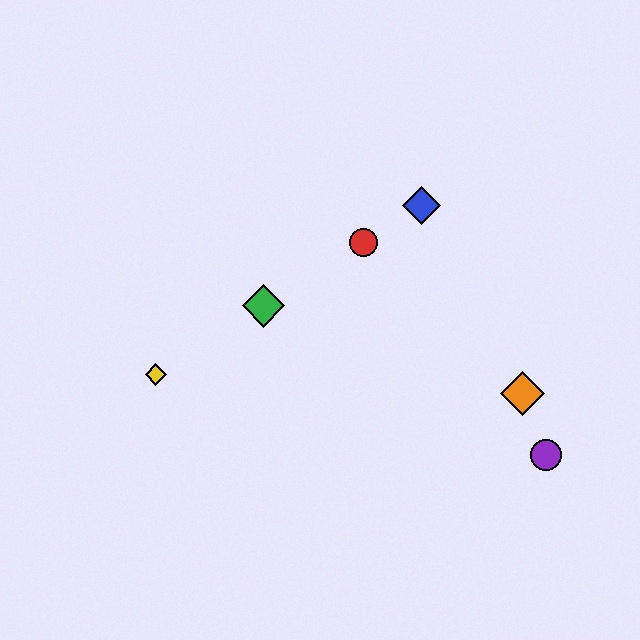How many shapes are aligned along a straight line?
4 shapes (the red circle, the blue diamond, the green diamond, the yellow diamond) are aligned along a straight line.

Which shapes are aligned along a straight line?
The red circle, the blue diamond, the green diamond, the yellow diamond are aligned along a straight line.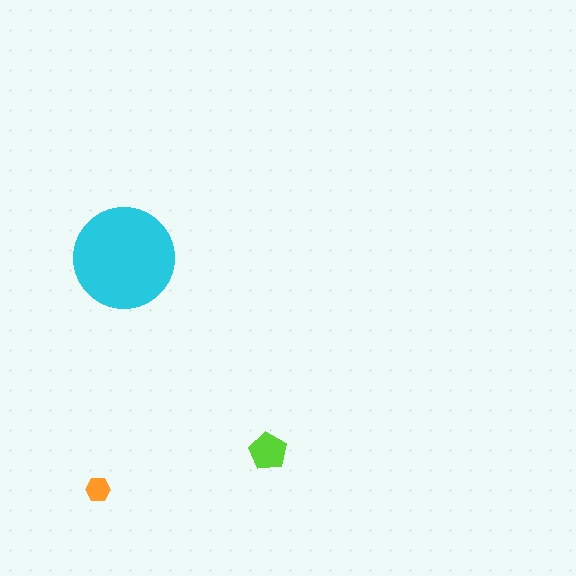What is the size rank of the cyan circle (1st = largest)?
1st.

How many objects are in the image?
There are 3 objects in the image.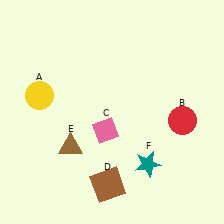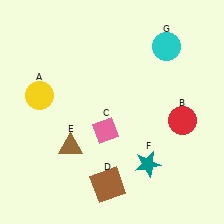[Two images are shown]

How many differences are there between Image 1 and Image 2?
There is 1 difference between the two images.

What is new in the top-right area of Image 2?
A cyan circle (G) was added in the top-right area of Image 2.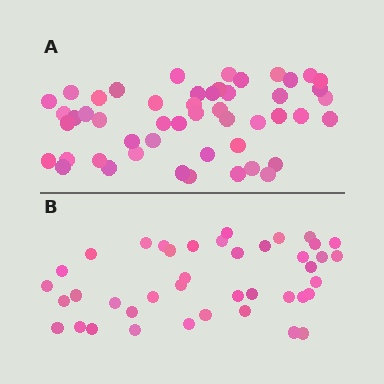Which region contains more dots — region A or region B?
Region A (the top region) has more dots.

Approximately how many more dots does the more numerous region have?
Region A has roughly 8 or so more dots than region B.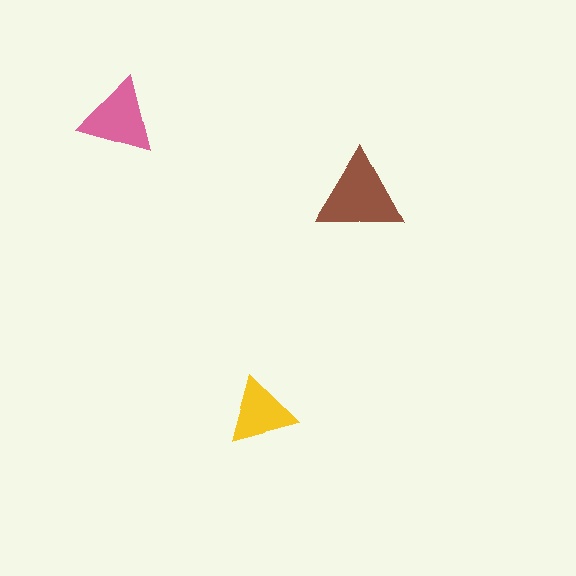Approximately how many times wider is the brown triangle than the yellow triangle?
About 1.5 times wider.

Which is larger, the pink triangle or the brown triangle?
The brown one.